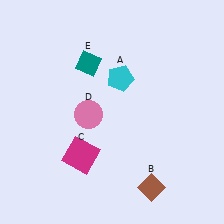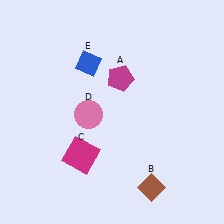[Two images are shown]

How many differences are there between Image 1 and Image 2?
There are 2 differences between the two images.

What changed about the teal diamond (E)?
In Image 1, E is teal. In Image 2, it changed to blue.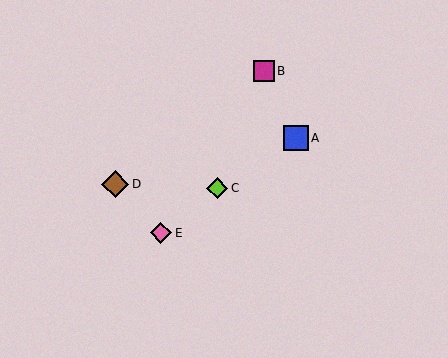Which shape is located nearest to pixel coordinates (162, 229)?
The pink diamond (labeled E) at (161, 233) is nearest to that location.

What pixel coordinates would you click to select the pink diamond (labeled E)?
Click at (161, 233) to select the pink diamond E.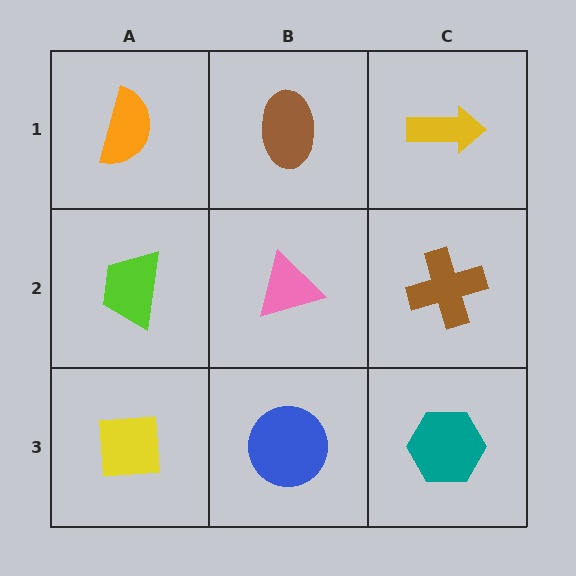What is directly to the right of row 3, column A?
A blue circle.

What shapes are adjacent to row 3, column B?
A pink triangle (row 2, column B), a yellow square (row 3, column A), a teal hexagon (row 3, column C).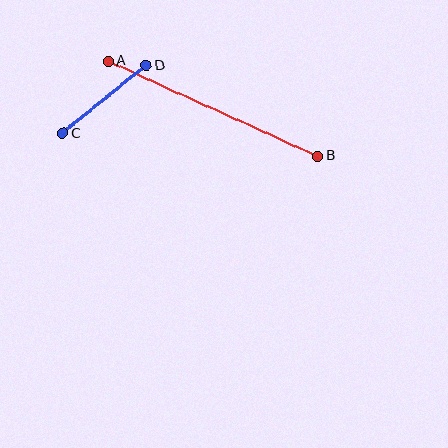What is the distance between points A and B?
The distance is approximately 229 pixels.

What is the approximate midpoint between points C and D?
The midpoint is at approximately (104, 99) pixels.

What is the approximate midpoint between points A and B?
The midpoint is at approximately (213, 109) pixels.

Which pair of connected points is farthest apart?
Points A and B are farthest apart.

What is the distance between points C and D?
The distance is approximately 107 pixels.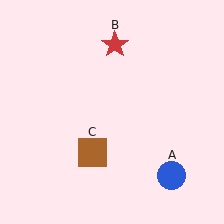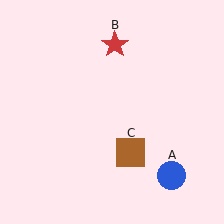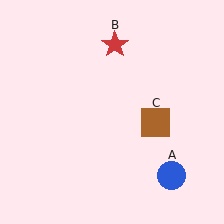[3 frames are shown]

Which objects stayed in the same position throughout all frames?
Blue circle (object A) and red star (object B) remained stationary.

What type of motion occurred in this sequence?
The brown square (object C) rotated counterclockwise around the center of the scene.